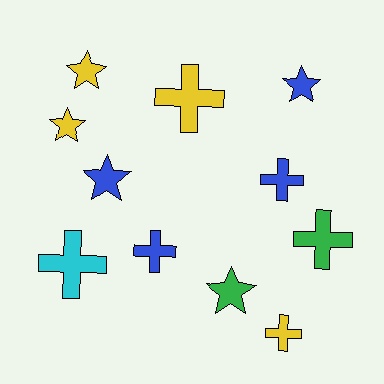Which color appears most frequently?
Yellow, with 4 objects.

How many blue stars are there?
There are 2 blue stars.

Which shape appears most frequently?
Cross, with 6 objects.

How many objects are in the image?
There are 11 objects.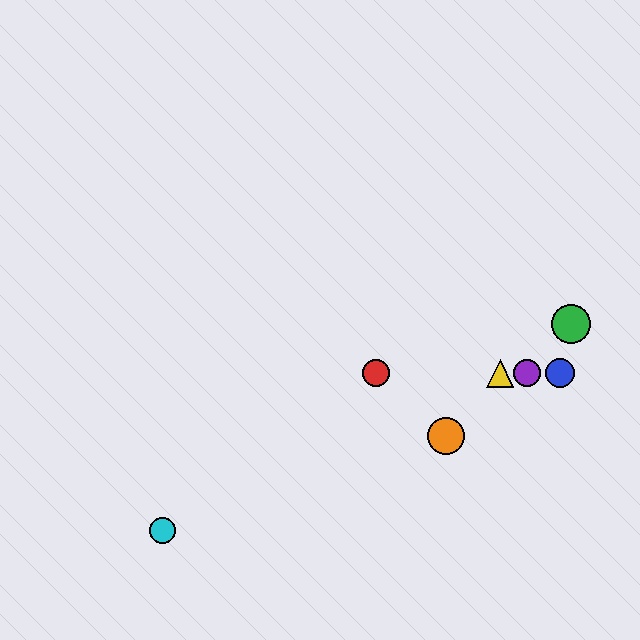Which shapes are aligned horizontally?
The red circle, the blue circle, the yellow triangle, the purple circle are aligned horizontally.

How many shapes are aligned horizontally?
4 shapes (the red circle, the blue circle, the yellow triangle, the purple circle) are aligned horizontally.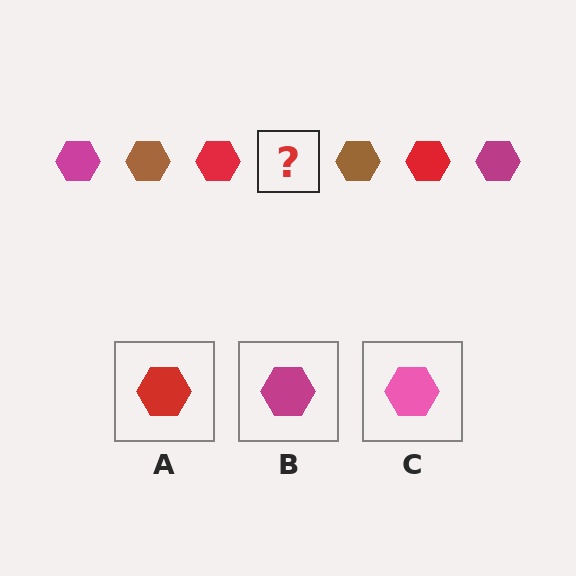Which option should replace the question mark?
Option B.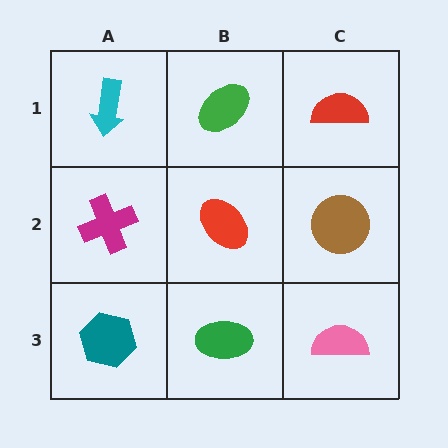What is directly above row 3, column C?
A brown circle.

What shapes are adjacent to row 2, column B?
A green ellipse (row 1, column B), a green ellipse (row 3, column B), a magenta cross (row 2, column A), a brown circle (row 2, column C).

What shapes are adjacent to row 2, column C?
A red semicircle (row 1, column C), a pink semicircle (row 3, column C), a red ellipse (row 2, column B).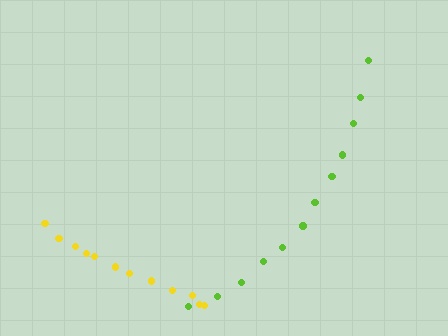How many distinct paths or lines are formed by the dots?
There are 2 distinct paths.